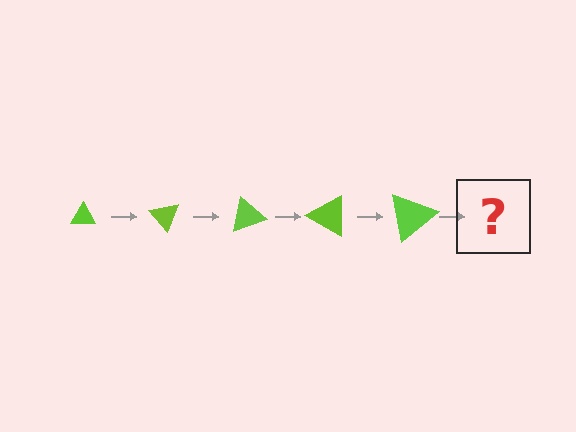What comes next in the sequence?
The next element should be a triangle, larger than the previous one and rotated 250 degrees from the start.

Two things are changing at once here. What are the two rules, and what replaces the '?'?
The two rules are that the triangle grows larger each step and it rotates 50 degrees each step. The '?' should be a triangle, larger than the previous one and rotated 250 degrees from the start.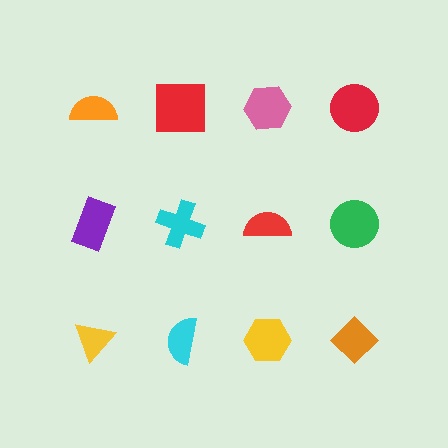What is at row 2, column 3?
A red semicircle.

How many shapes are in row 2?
4 shapes.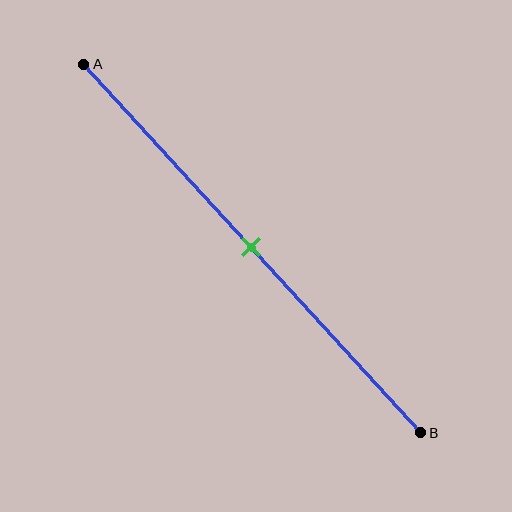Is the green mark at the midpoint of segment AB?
Yes, the mark is approximately at the midpoint.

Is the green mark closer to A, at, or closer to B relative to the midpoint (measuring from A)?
The green mark is approximately at the midpoint of segment AB.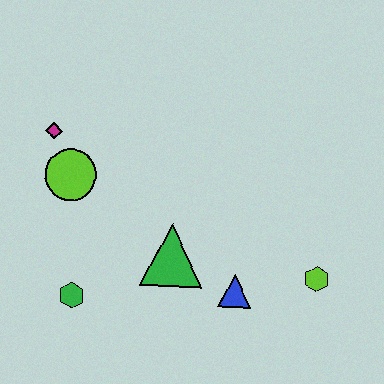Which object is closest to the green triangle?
The blue triangle is closest to the green triangle.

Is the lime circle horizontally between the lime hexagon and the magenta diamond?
Yes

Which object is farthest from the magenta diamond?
The lime hexagon is farthest from the magenta diamond.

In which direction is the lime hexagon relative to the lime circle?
The lime hexagon is to the right of the lime circle.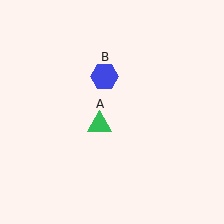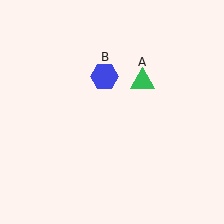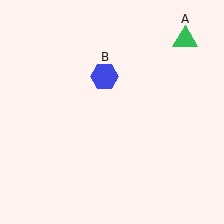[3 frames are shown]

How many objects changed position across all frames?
1 object changed position: green triangle (object A).